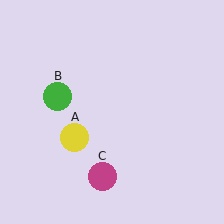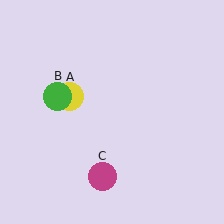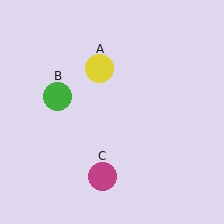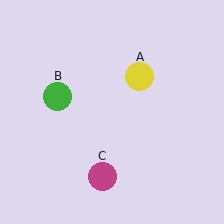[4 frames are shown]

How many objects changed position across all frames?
1 object changed position: yellow circle (object A).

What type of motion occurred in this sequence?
The yellow circle (object A) rotated clockwise around the center of the scene.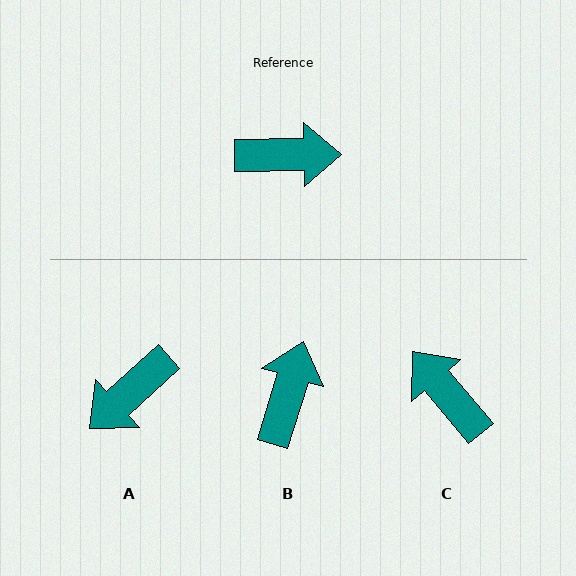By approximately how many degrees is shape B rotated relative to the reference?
Approximately 72 degrees counter-clockwise.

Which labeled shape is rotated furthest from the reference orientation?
A, about 138 degrees away.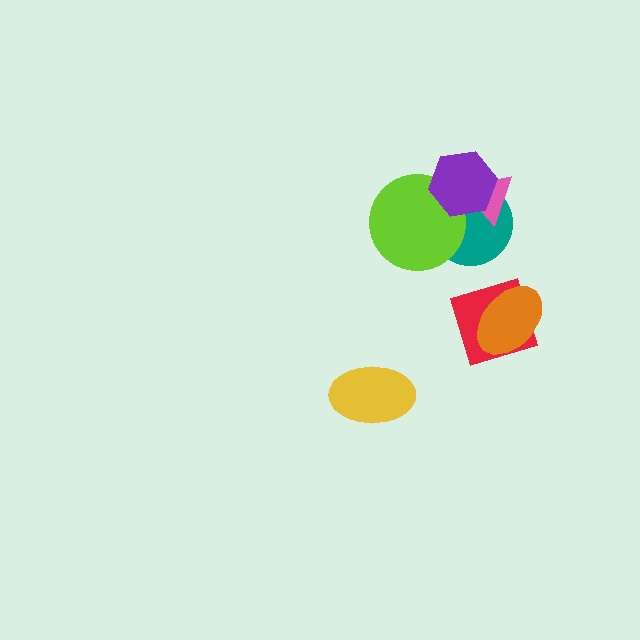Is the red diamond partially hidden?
Yes, it is partially covered by another shape.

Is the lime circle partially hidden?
Yes, it is partially covered by another shape.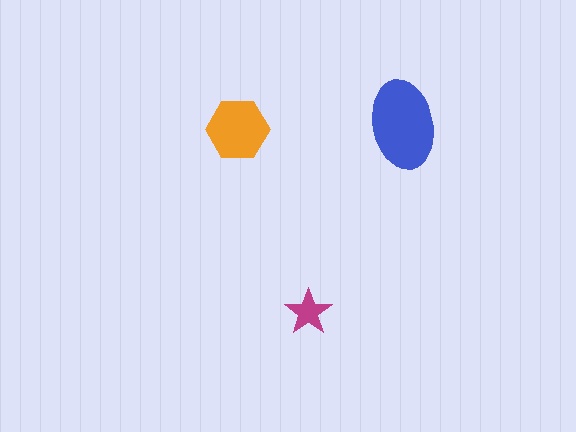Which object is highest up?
The blue ellipse is topmost.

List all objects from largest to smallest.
The blue ellipse, the orange hexagon, the magenta star.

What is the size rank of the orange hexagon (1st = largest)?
2nd.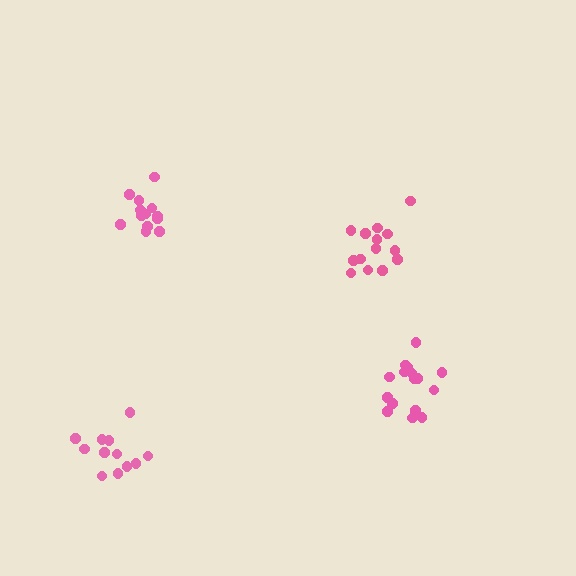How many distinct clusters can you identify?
There are 4 distinct clusters.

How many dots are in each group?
Group 1: 12 dots, Group 2: 14 dots, Group 3: 16 dots, Group 4: 13 dots (55 total).